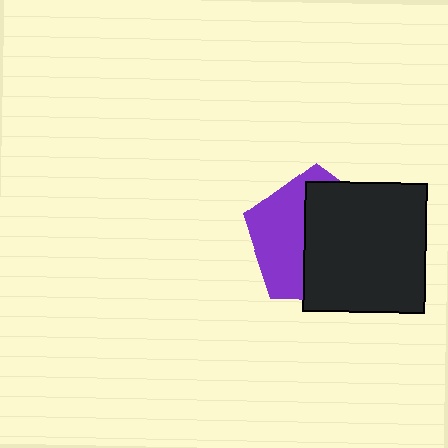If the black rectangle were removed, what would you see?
You would see the complete purple pentagon.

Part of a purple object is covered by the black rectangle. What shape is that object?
It is a pentagon.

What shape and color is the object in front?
The object in front is a black rectangle.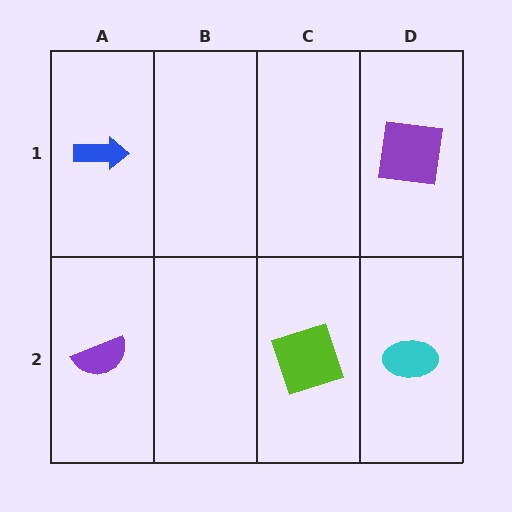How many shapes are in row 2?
3 shapes.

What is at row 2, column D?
A cyan ellipse.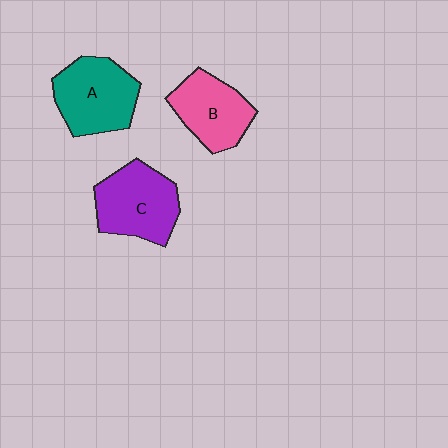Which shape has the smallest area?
Shape B (pink).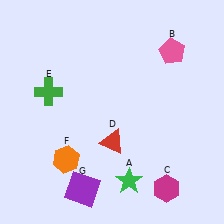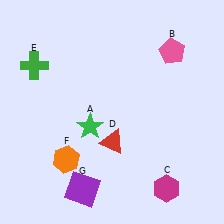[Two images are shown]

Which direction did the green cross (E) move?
The green cross (E) moved up.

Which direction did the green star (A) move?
The green star (A) moved up.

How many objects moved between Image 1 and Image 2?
2 objects moved between the two images.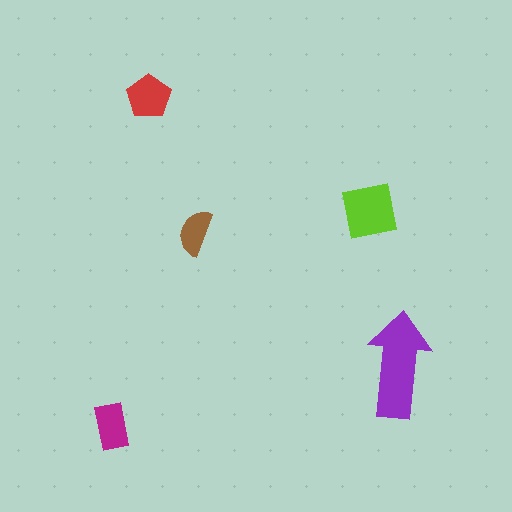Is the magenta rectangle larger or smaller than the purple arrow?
Smaller.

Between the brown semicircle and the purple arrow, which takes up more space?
The purple arrow.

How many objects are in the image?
There are 5 objects in the image.